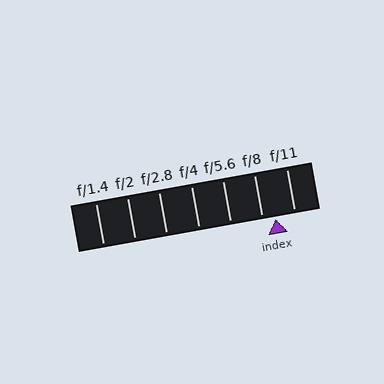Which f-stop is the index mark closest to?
The index mark is closest to f/8.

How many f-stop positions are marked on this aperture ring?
There are 7 f-stop positions marked.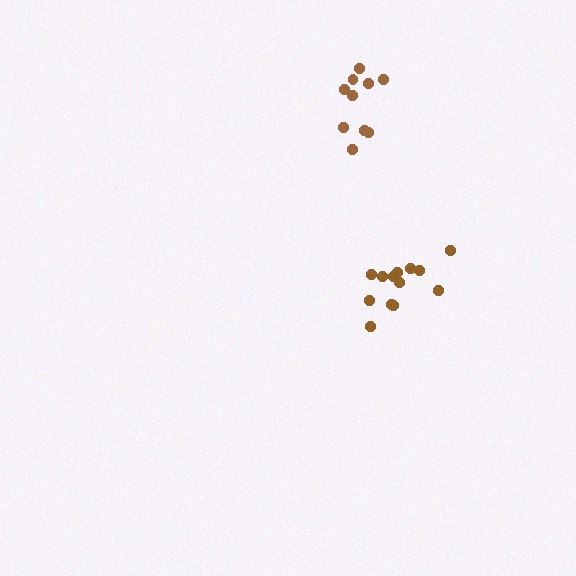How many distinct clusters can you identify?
There are 2 distinct clusters.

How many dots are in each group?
Group 1: 10 dots, Group 2: 13 dots (23 total).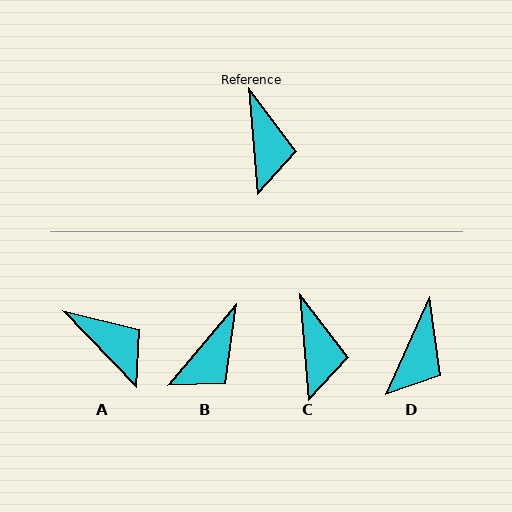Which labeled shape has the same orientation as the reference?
C.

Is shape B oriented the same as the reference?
No, it is off by about 45 degrees.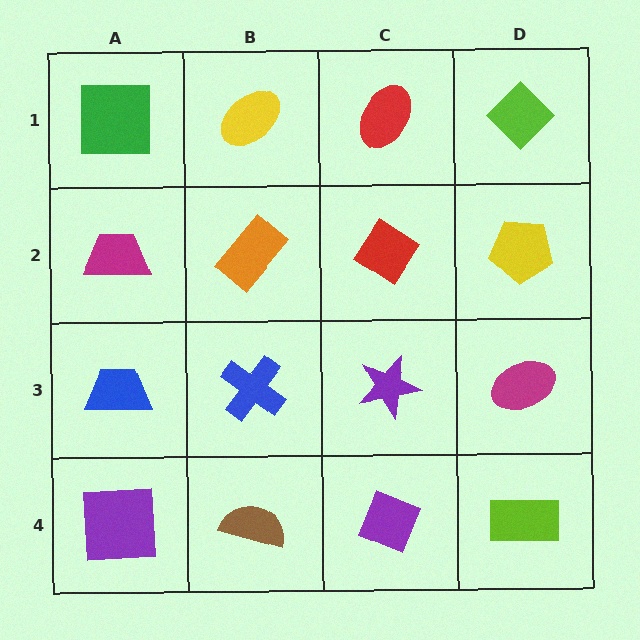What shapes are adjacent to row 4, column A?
A blue trapezoid (row 3, column A), a brown semicircle (row 4, column B).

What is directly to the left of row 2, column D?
A red diamond.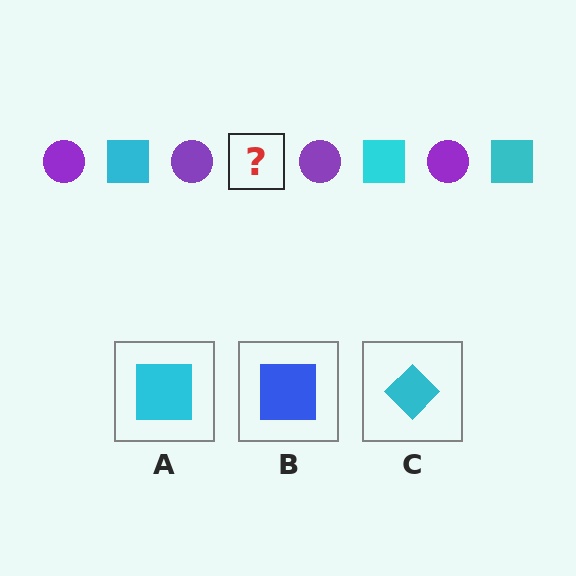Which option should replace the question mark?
Option A.